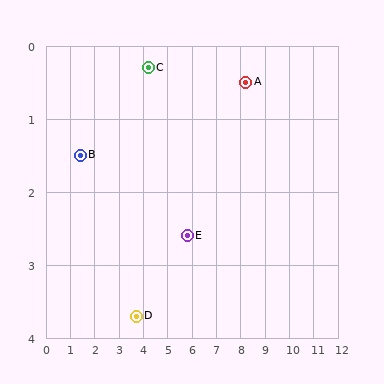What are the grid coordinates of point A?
Point A is at approximately (8.2, 0.5).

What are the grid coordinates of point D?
Point D is at approximately (3.7, 3.7).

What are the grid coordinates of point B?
Point B is at approximately (1.4, 1.5).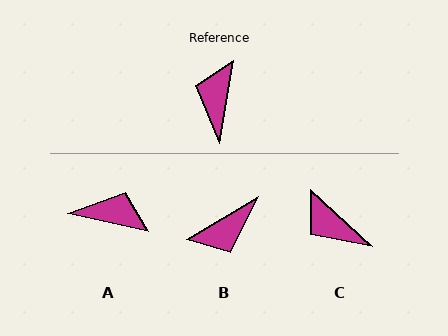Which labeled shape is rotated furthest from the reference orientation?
B, about 130 degrees away.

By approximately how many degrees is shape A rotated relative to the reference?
Approximately 93 degrees clockwise.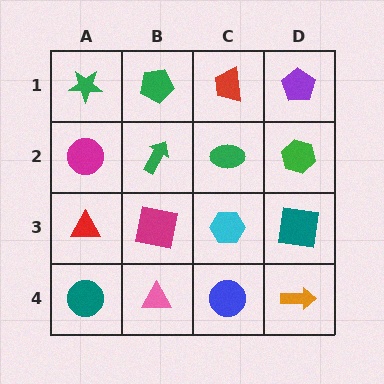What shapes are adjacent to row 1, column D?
A green hexagon (row 2, column D), a red trapezoid (row 1, column C).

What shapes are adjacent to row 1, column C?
A green ellipse (row 2, column C), a green pentagon (row 1, column B), a purple pentagon (row 1, column D).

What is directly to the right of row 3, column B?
A cyan hexagon.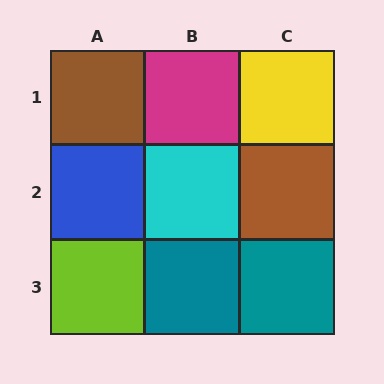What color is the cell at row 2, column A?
Blue.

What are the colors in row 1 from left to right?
Brown, magenta, yellow.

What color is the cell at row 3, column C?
Teal.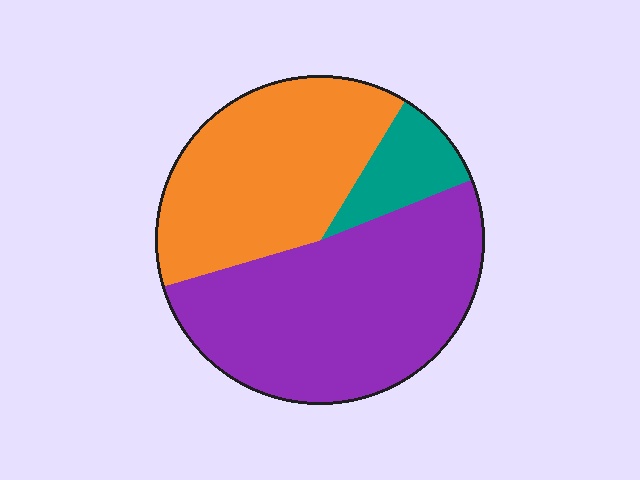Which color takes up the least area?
Teal, at roughly 10%.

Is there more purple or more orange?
Purple.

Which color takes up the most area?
Purple, at roughly 50%.